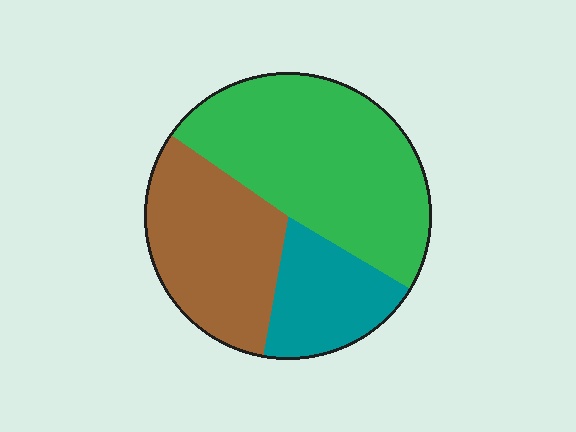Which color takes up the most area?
Green, at roughly 50%.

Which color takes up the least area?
Teal, at roughly 20%.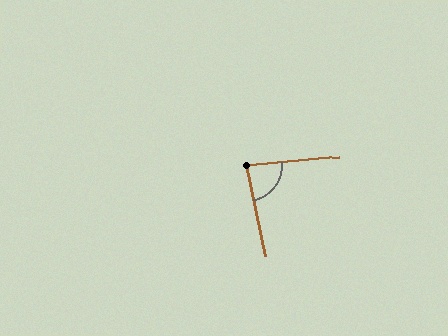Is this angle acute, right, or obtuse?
It is acute.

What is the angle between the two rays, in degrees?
Approximately 84 degrees.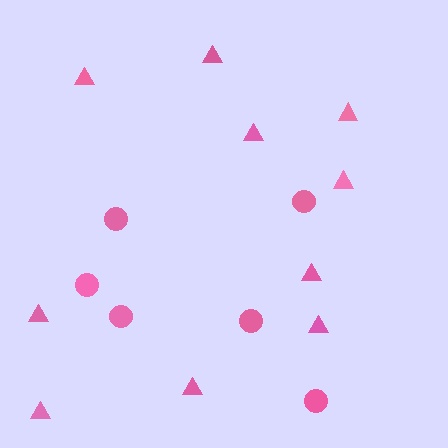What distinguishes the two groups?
There are 2 groups: one group of circles (6) and one group of triangles (10).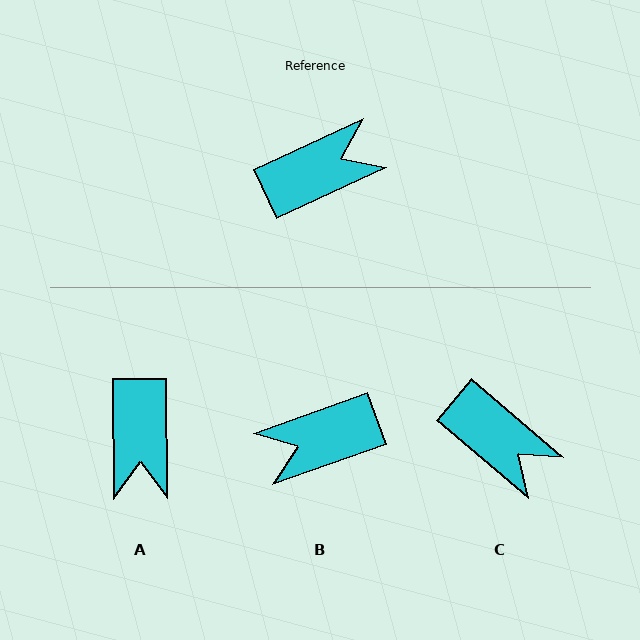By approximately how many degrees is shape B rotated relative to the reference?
Approximately 175 degrees counter-clockwise.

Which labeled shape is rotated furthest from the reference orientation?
B, about 175 degrees away.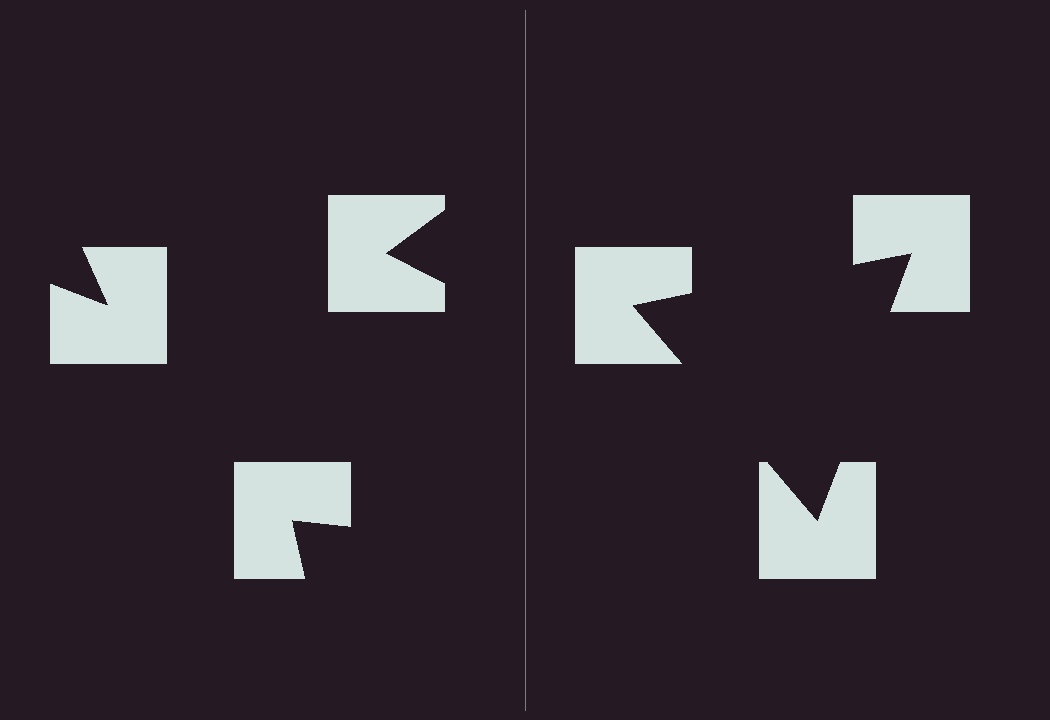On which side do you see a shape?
An illusory triangle appears on the right side. On the left side the wedge cuts are rotated, so no coherent shape forms.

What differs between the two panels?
The notched squares are positioned identically on both sides; only the wedge orientations differ. On the right they align to a triangle; on the left they are misaligned.